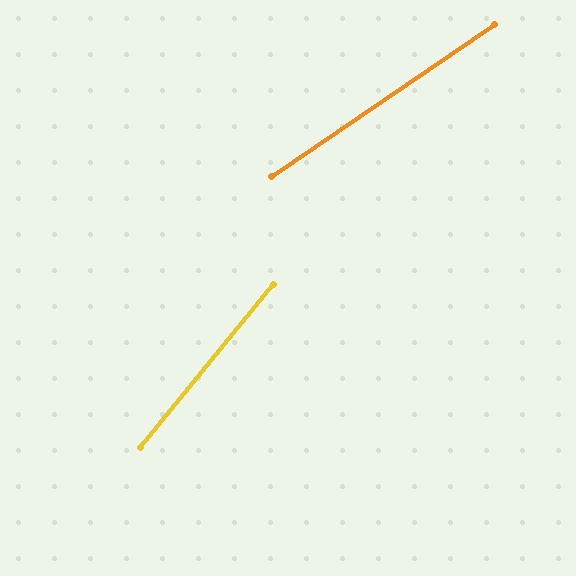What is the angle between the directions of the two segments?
Approximately 17 degrees.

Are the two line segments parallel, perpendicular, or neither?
Neither parallel nor perpendicular — they differ by about 17°.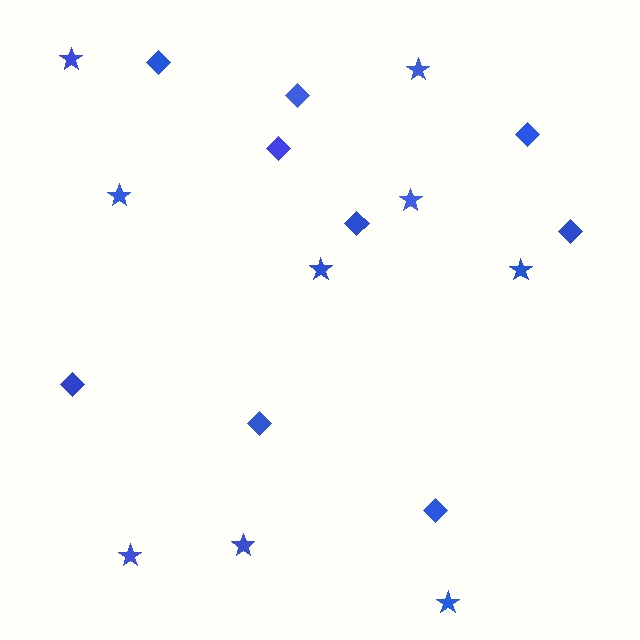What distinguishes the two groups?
There are 2 groups: one group of diamonds (9) and one group of stars (9).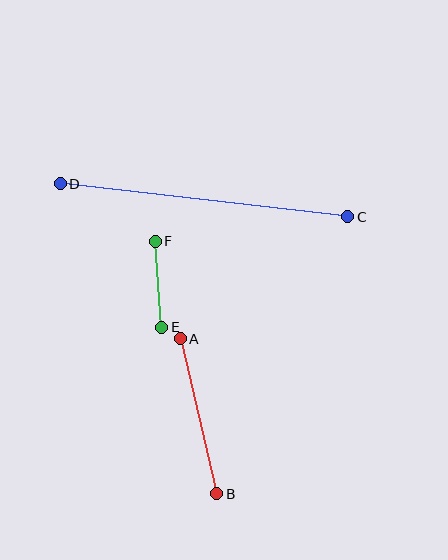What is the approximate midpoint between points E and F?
The midpoint is at approximately (158, 284) pixels.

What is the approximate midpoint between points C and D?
The midpoint is at approximately (204, 200) pixels.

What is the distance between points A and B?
The distance is approximately 160 pixels.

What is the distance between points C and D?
The distance is approximately 290 pixels.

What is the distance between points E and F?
The distance is approximately 87 pixels.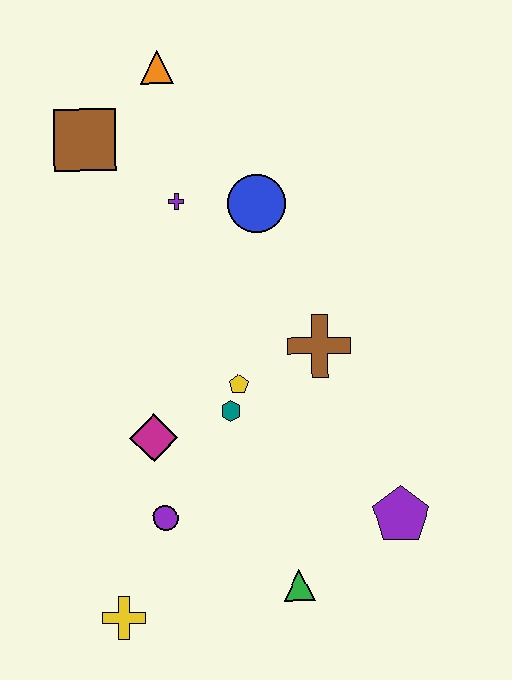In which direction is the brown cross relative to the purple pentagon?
The brown cross is above the purple pentagon.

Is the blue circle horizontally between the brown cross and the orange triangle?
Yes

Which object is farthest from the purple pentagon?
The orange triangle is farthest from the purple pentagon.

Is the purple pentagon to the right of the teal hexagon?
Yes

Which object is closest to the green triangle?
The purple pentagon is closest to the green triangle.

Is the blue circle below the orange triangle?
Yes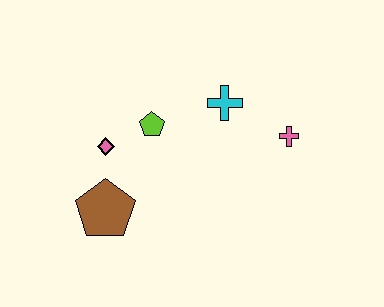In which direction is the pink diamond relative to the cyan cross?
The pink diamond is to the left of the cyan cross.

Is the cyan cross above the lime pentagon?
Yes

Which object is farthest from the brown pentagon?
The pink cross is farthest from the brown pentagon.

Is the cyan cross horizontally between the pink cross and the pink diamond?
Yes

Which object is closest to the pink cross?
The cyan cross is closest to the pink cross.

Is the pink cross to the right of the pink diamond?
Yes